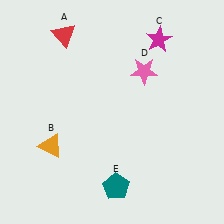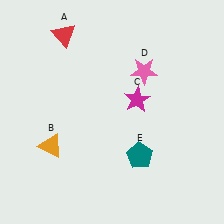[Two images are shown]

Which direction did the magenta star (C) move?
The magenta star (C) moved down.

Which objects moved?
The objects that moved are: the magenta star (C), the teal pentagon (E).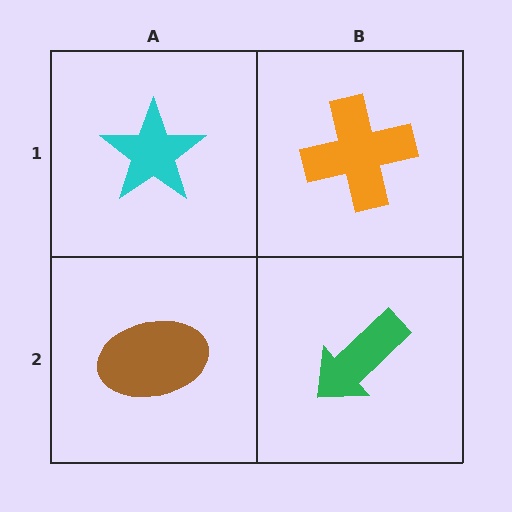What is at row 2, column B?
A green arrow.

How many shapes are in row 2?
2 shapes.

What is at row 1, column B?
An orange cross.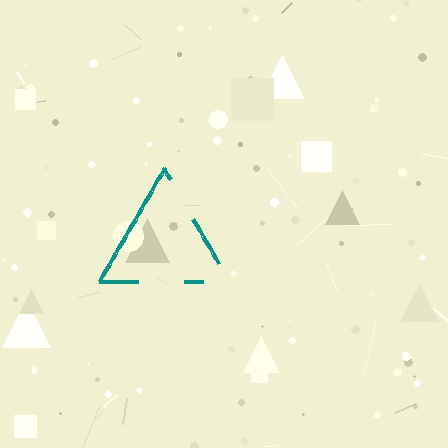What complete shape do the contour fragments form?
The contour fragments form a triangle.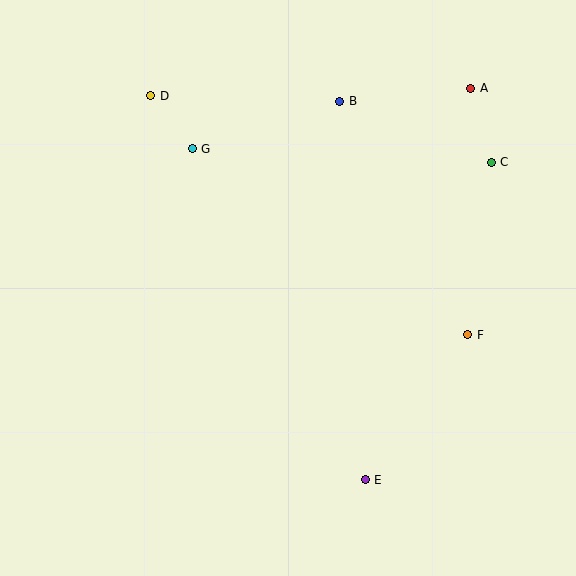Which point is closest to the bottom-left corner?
Point E is closest to the bottom-left corner.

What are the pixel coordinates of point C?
Point C is at (491, 162).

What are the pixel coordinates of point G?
Point G is at (192, 149).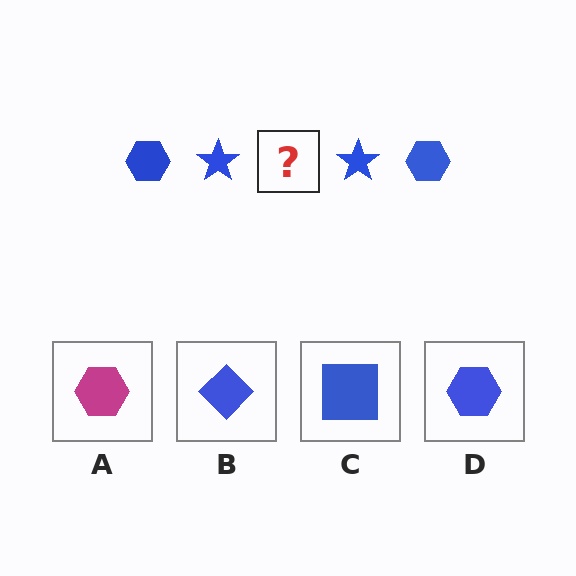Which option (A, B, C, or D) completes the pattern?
D.